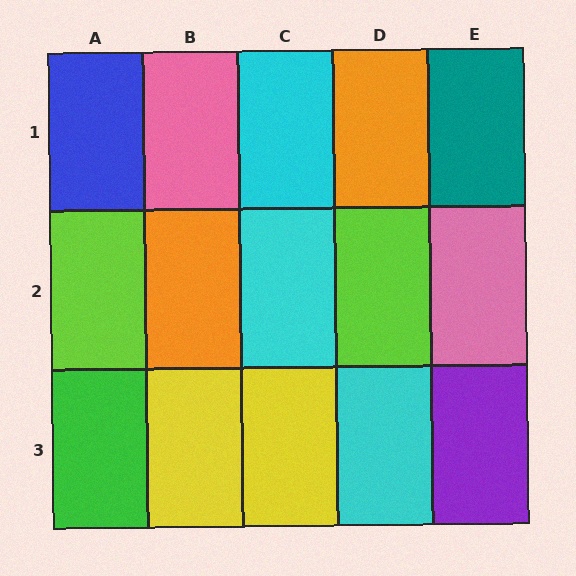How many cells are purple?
1 cell is purple.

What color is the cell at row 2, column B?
Orange.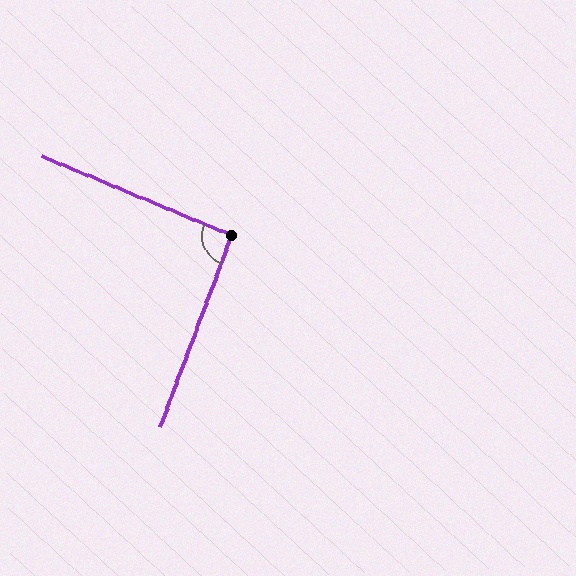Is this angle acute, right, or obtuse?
It is approximately a right angle.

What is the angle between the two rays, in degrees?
Approximately 92 degrees.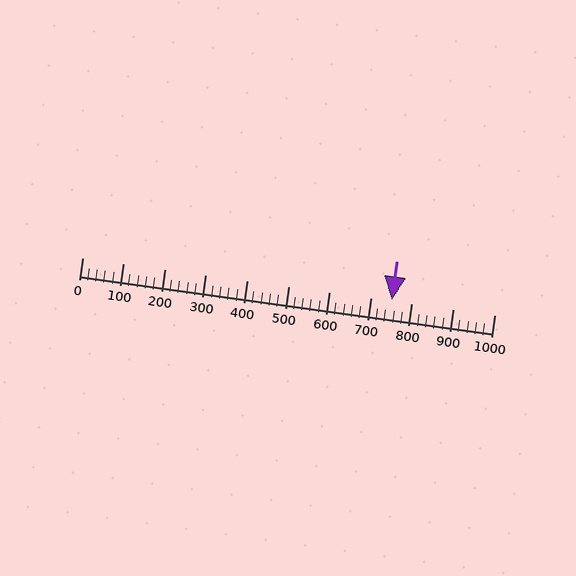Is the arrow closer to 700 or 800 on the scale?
The arrow is closer to 800.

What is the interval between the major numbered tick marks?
The major tick marks are spaced 100 units apart.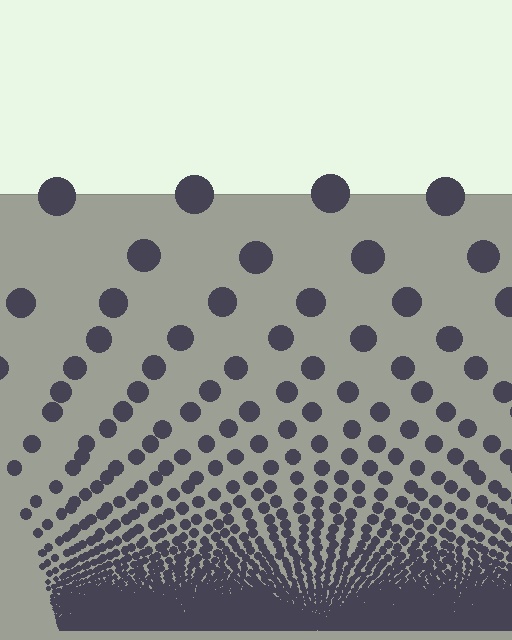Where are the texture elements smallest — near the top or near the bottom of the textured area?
Near the bottom.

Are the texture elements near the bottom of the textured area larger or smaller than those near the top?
Smaller. The gradient is inverted — elements near the bottom are smaller and denser.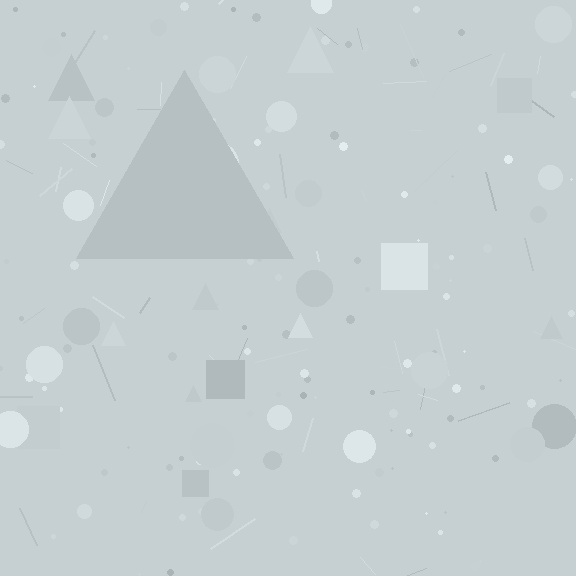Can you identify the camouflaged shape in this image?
The camouflaged shape is a triangle.